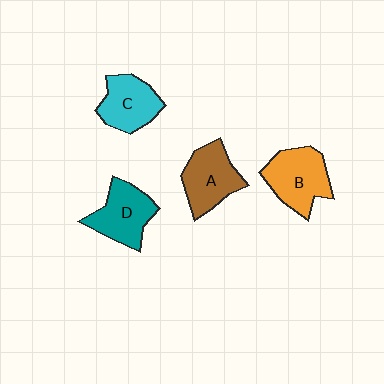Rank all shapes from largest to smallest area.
From largest to smallest: B (orange), A (brown), D (teal), C (cyan).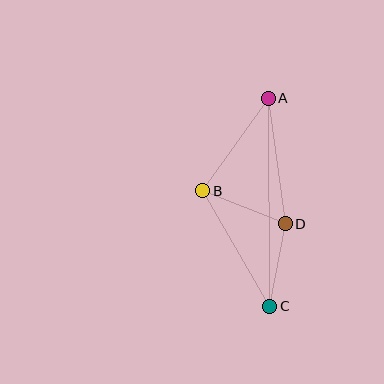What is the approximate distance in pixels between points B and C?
The distance between B and C is approximately 133 pixels.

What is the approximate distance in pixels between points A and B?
The distance between A and B is approximately 113 pixels.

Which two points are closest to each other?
Points C and D are closest to each other.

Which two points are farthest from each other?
Points A and C are farthest from each other.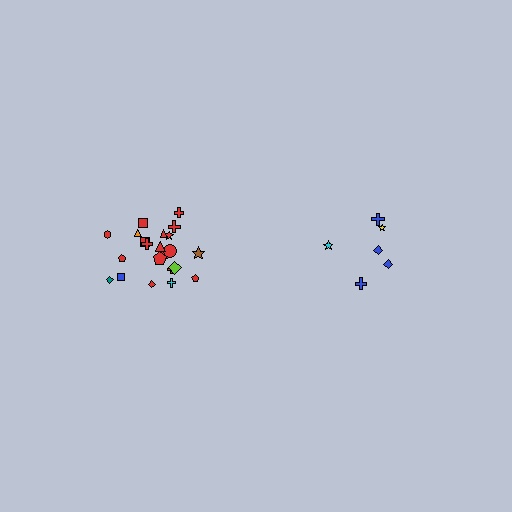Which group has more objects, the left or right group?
The left group.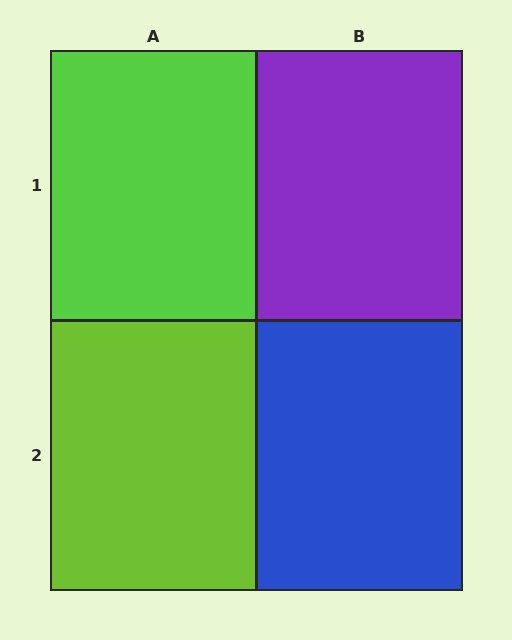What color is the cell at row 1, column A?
Lime.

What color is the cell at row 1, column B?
Purple.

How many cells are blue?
1 cell is blue.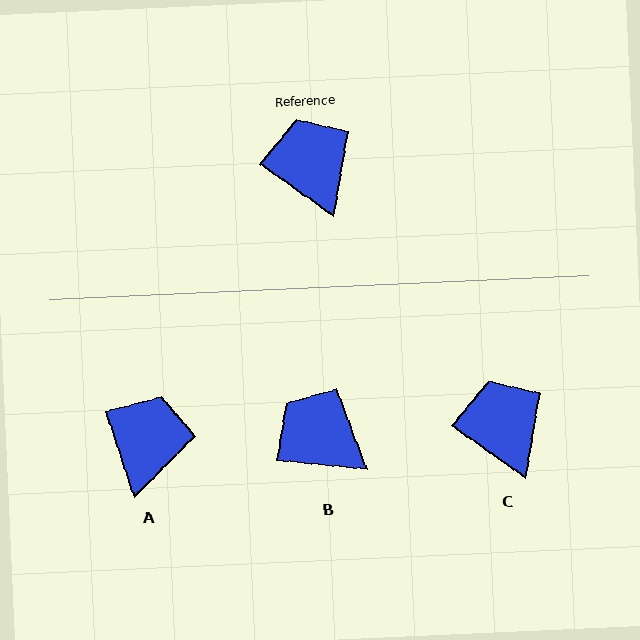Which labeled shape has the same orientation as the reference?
C.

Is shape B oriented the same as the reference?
No, it is off by about 30 degrees.